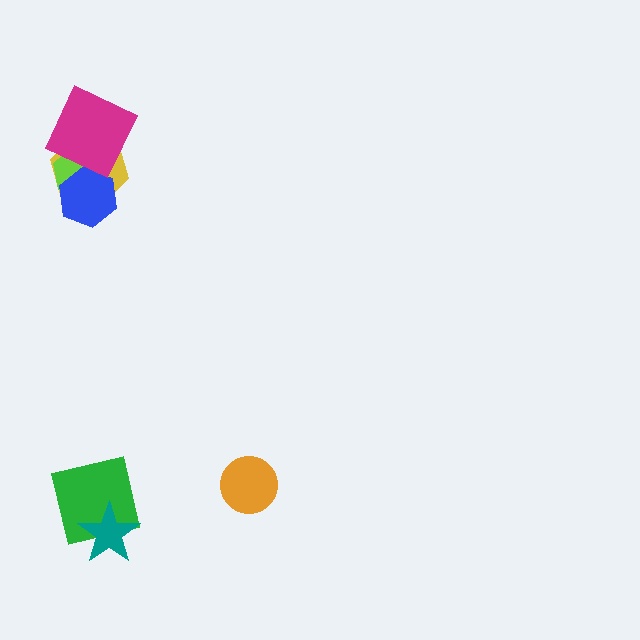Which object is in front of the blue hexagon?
The magenta diamond is in front of the blue hexagon.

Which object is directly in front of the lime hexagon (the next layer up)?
The blue hexagon is directly in front of the lime hexagon.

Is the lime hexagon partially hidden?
Yes, it is partially covered by another shape.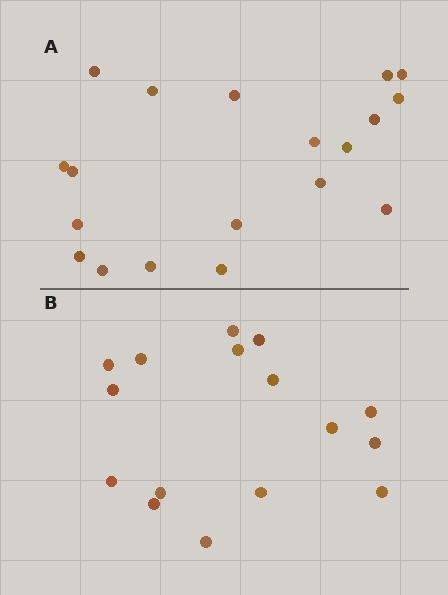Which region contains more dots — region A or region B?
Region A (the top region) has more dots.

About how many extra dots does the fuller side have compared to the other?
Region A has just a few more — roughly 2 or 3 more dots than region B.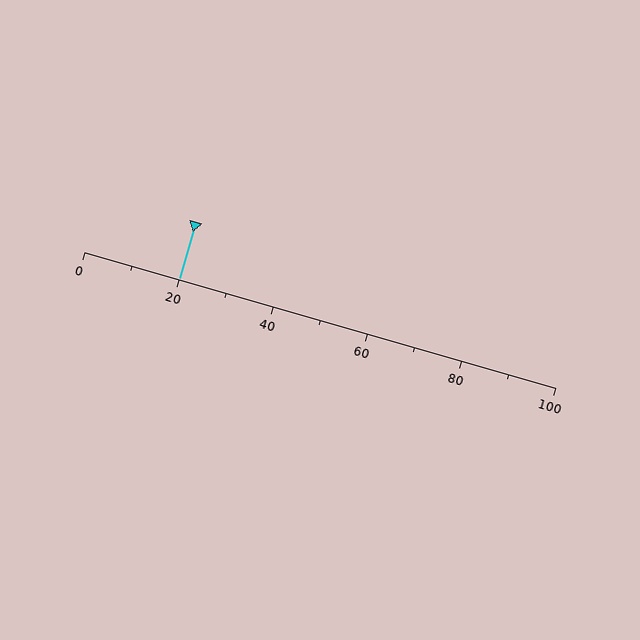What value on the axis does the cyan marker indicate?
The marker indicates approximately 20.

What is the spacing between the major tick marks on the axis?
The major ticks are spaced 20 apart.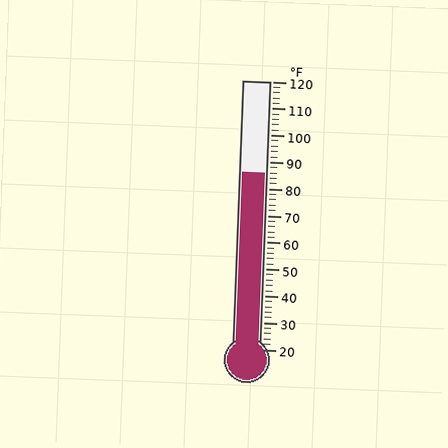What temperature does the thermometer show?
The thermometer shows approximately 86°F.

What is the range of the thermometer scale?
The thermometer scale ranges from 20°F to 120°F.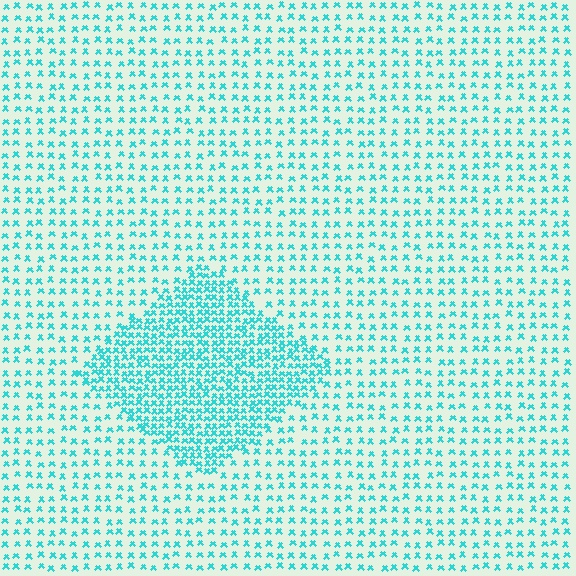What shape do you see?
I see a diamond.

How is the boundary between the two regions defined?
The boundary is defined by a change in element density (approximately 2.3x ratio). All elements are the same color, size, and shape.